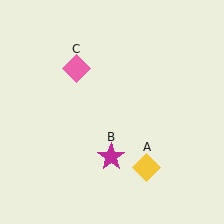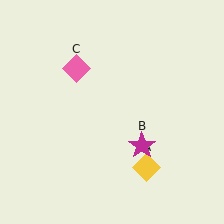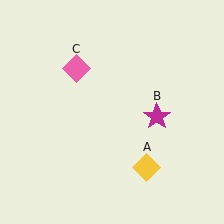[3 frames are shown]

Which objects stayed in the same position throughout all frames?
Yellow diamond (object A) and pink diamond (object C) remained stationary.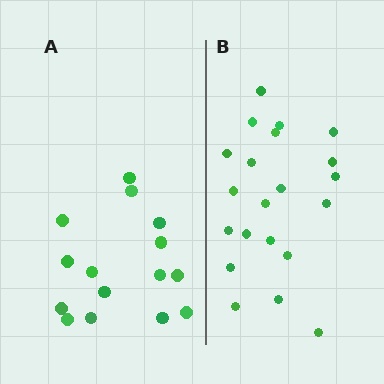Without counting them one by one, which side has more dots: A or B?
Region B (the right region) has more dots.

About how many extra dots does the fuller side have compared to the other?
Region B has about 6 more dots than region A.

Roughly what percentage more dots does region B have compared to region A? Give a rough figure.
About 40% more.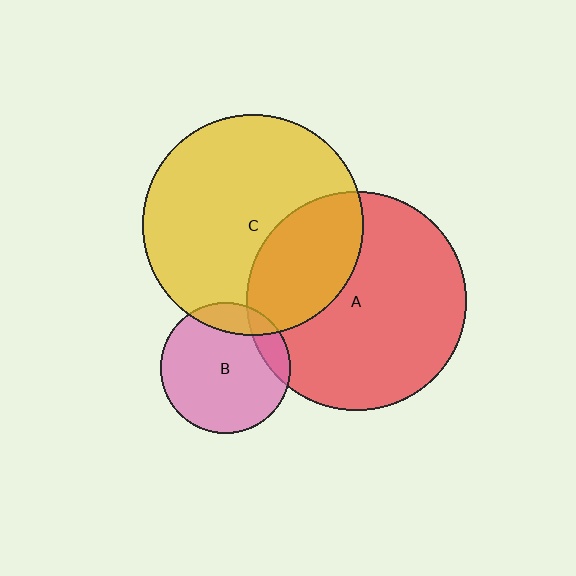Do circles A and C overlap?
Yes.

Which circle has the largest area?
Circle C (yellow).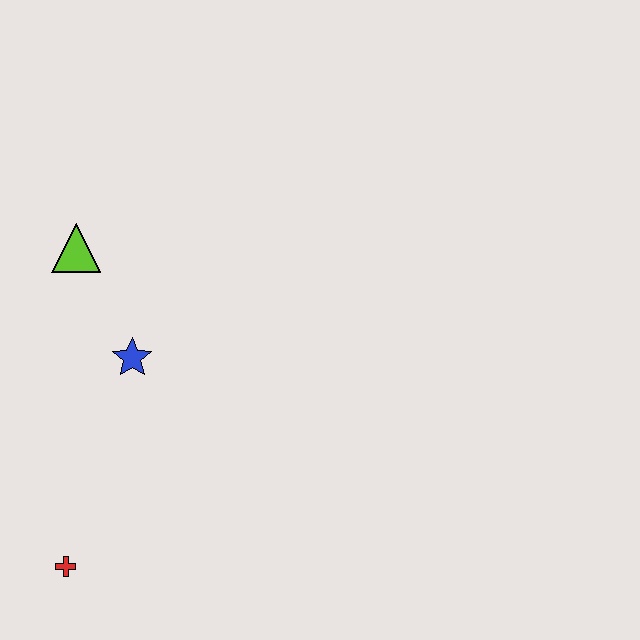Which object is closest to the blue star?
The lime triangle is closest to the blue star.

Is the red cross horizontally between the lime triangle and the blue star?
No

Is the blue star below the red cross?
No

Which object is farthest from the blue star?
The red cross is farthest from the blue star.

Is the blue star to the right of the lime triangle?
Yes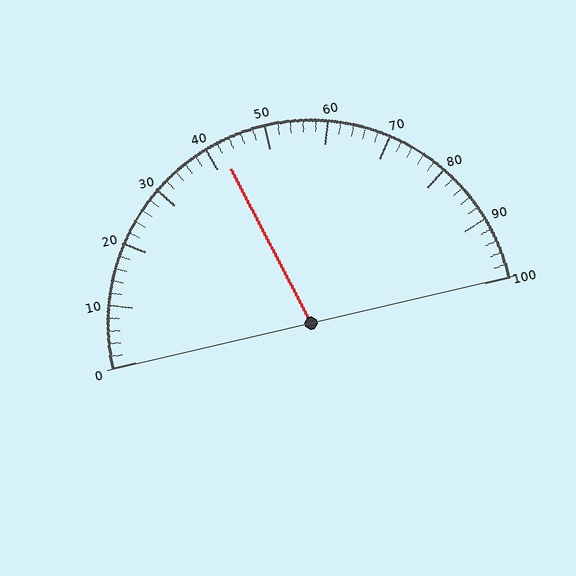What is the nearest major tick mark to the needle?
The nearest major tick mark is 40.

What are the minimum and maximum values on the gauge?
The gauge ranges from 0 to 100.